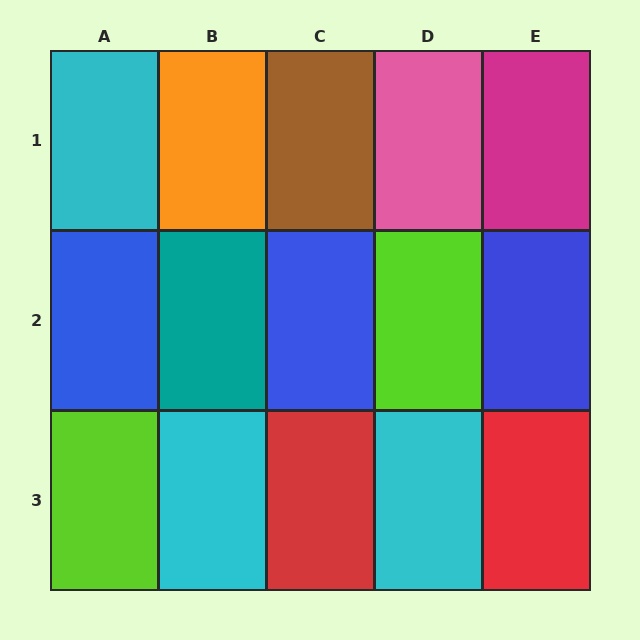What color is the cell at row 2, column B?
Teal.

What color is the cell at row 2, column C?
Blue.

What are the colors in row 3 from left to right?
Lime, cyan, red, cyan, red.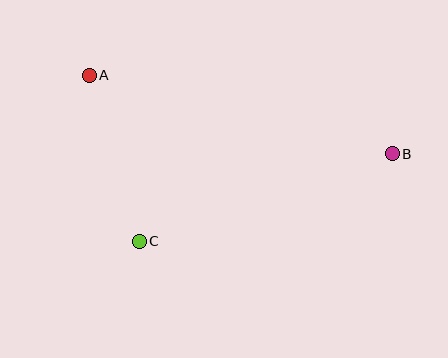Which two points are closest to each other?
Points A and C are closest to each other.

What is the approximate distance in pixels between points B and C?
The distance between B and C is approximately 268 pixels.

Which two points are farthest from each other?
Points A and B are farthest from each other.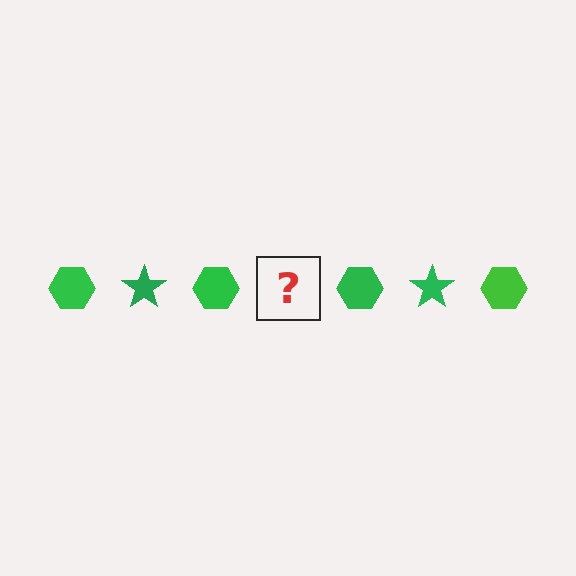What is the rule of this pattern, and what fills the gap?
The rule is that the pattern cycles through hexagon, star shapes in green. The gap should be filled with a green star.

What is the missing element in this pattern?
The missing element is a green star.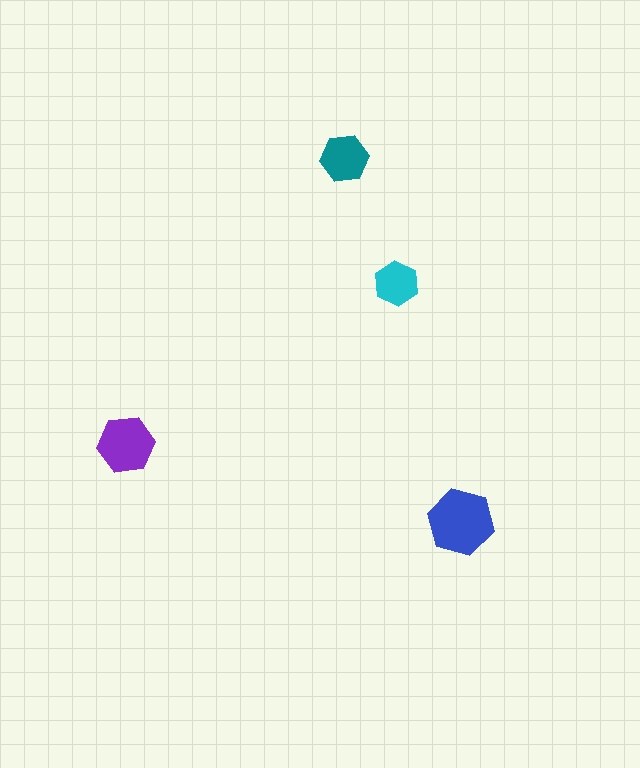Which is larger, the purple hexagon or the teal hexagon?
The purple one.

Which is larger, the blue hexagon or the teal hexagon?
The blue one.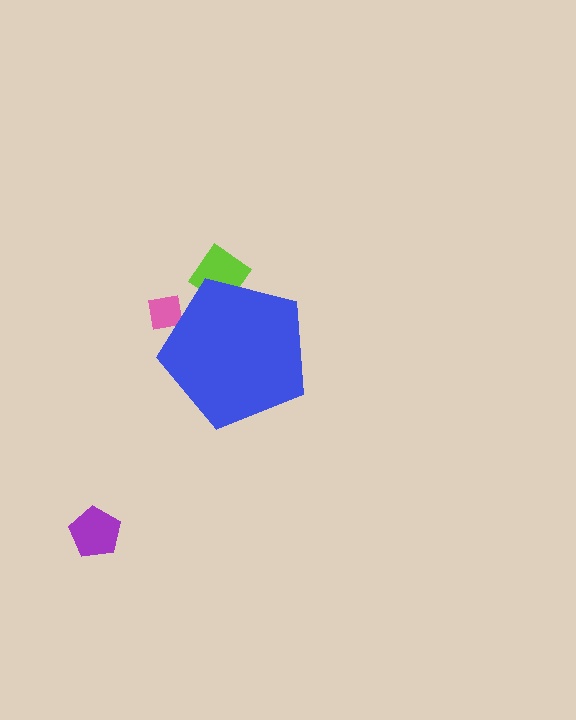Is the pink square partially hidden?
Yes, the pink square is partially hidden behind the blue pentagon.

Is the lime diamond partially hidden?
Yes, the lime diamond is partially hidden behind the blue pentagon.